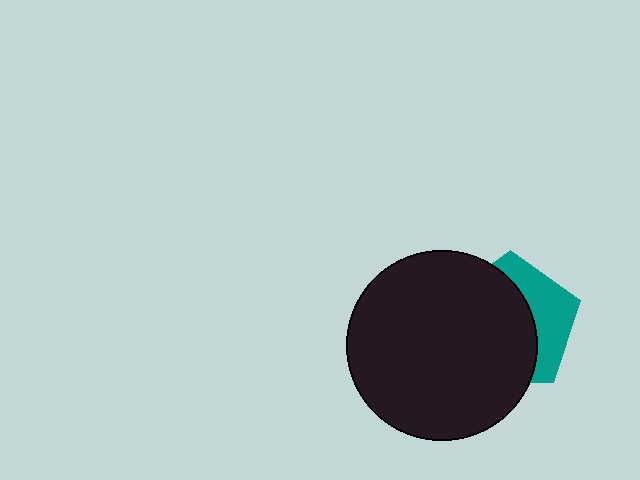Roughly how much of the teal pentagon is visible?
A small part of it is visible (roughly 35%).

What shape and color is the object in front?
The object in front is a black circle.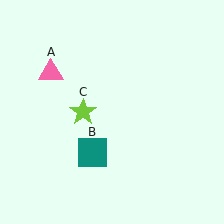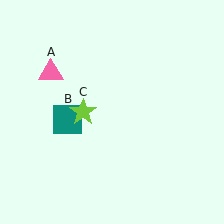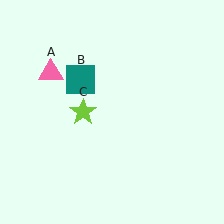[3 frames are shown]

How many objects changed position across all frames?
1 object changed position: teal square (object B).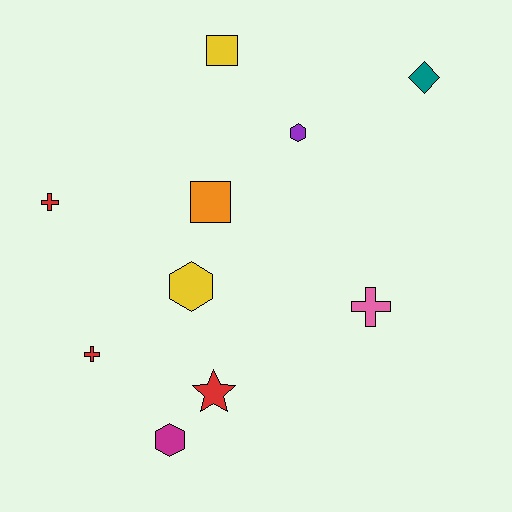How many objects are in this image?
There are 10 objects.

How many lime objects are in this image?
There are no lime objects.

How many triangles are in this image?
There are no triangles.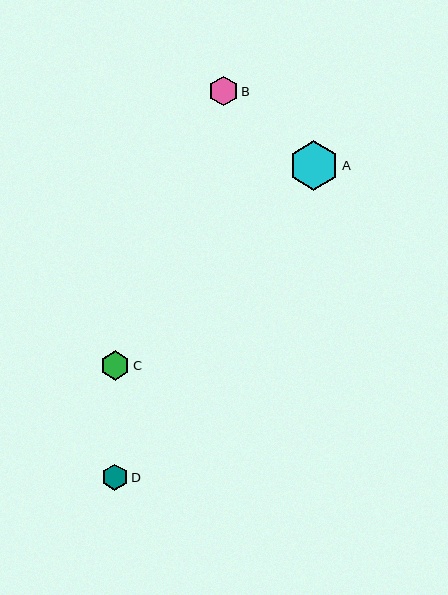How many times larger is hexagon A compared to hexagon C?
Hexagon A is approximately 1.7 times the size of hexagon C.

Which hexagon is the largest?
Hexagon A is the largest with a size of approximately 49 pixels.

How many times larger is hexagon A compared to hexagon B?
Hexagon A is approximately 1.7 times the size of hexagon B.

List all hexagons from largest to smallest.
From largest to smallest: A, B, C, D.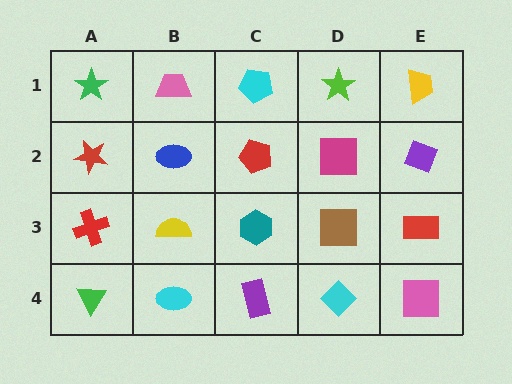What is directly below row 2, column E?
A red rectangle.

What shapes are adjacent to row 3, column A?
A red star (row 2, column A), a green triangle (row 4, column A), a yellow semicircle (row 3, column B).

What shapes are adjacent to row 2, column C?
A cyan pentagon (row 1, column C), a teal hexagon (row 3, column C), a blue ellipse (row 2, column B), a magenta square (row 2, column D).